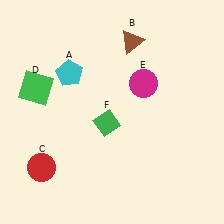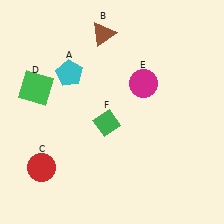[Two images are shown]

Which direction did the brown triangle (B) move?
The brown triangle (B) moved left.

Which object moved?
The brown triangle (B) moved left.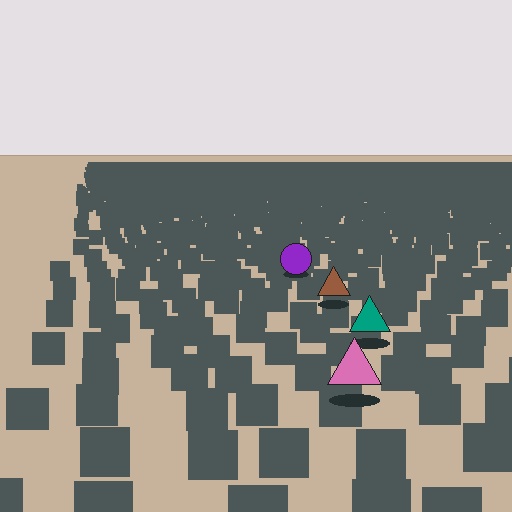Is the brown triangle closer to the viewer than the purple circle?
Yes. The brown triangle is closer — you can tell from the texture gradient: the ground texture is coarser near it.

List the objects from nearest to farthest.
From nearest to farthest: the pink triangle, the teal triangle, the brown triangle, the purple circle.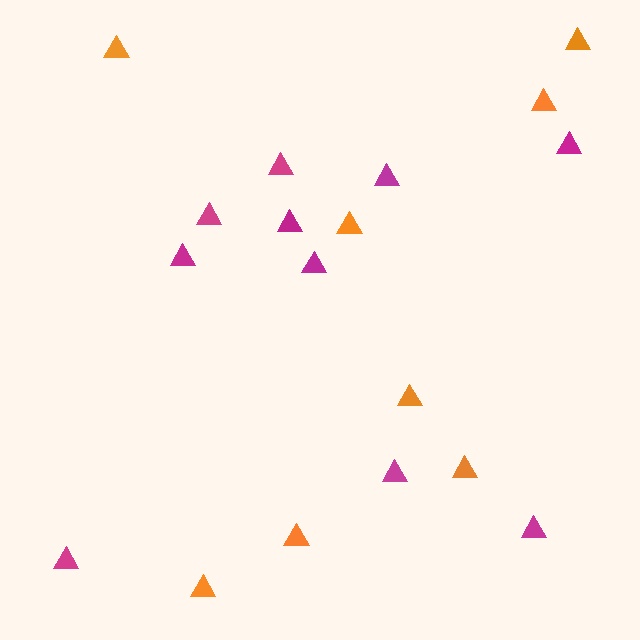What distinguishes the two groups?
There are 2 groups: one group of magenta triangles (10) and one group of orange triangles (8).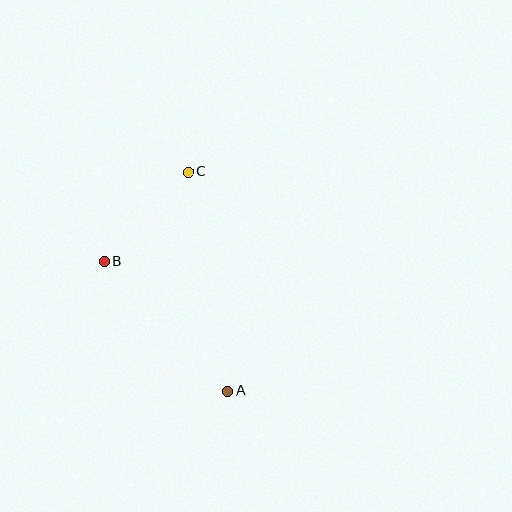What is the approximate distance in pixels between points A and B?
The distance between A and B is approximately 179 pixels.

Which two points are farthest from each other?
Points A and C are farthest from each other.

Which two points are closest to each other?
Points B and C are closest to each other.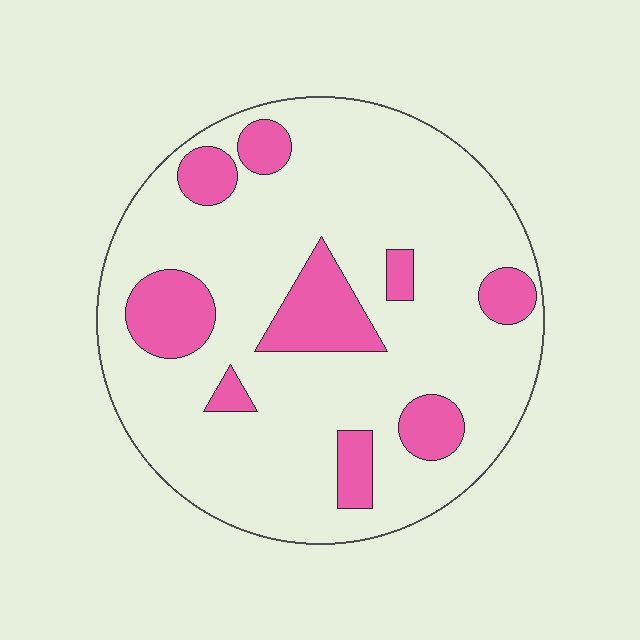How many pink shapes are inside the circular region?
9.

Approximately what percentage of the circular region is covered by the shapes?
Approximately 20%.